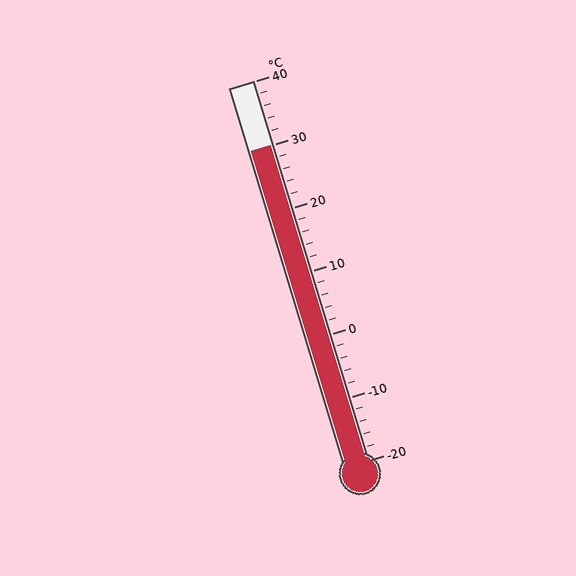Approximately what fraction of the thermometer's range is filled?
The thermometer is filled to approximately 85% of its range.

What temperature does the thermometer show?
The thermometer shows approximately 30°C.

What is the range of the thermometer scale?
The thermometer scale ranges from -20°C to 40°C.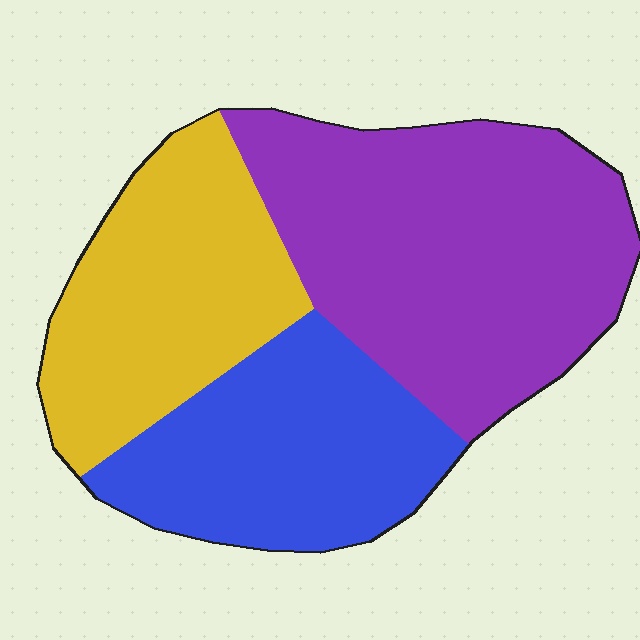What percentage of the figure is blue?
Blue takes up about one quarter (1/4) of the figure.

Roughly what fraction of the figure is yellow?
Yellow takes up between a quarter and a half of the figure.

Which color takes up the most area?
Purple, at roughly 45%.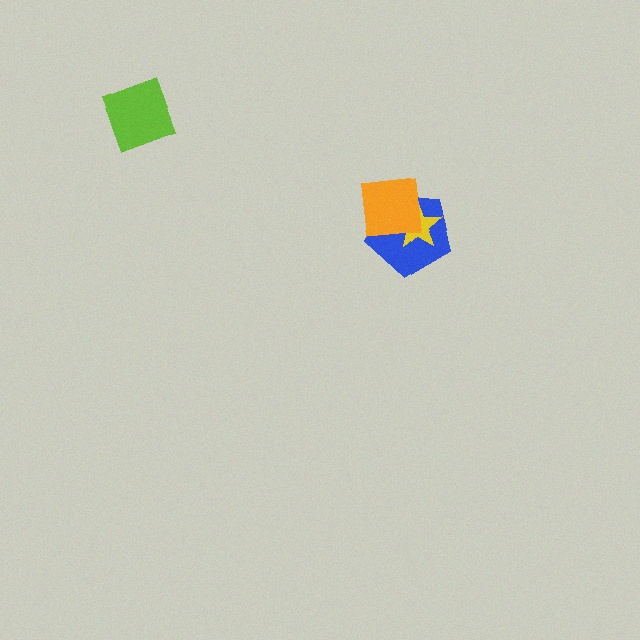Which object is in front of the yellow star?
The orange square is in front of the yellow star.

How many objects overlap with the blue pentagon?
2 objects overlap with the blue pentagon.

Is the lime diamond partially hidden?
No, no other shape covers it.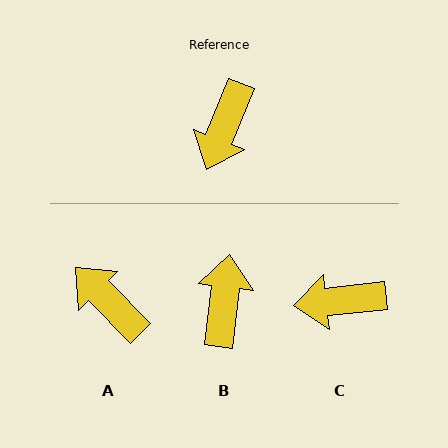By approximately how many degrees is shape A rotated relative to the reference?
Approximately 114 degrees clockwise.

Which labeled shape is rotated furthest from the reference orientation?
B, about 165 degrees away.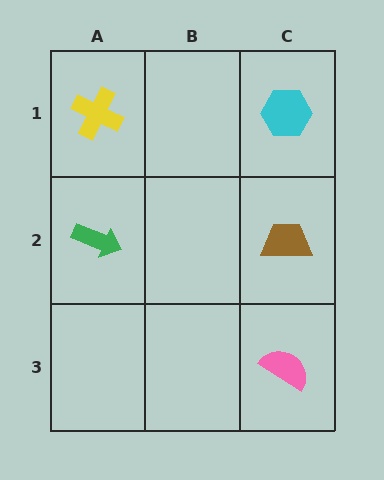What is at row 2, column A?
A green arrow.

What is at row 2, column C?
A brown trapezoid.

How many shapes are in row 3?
1 shape.